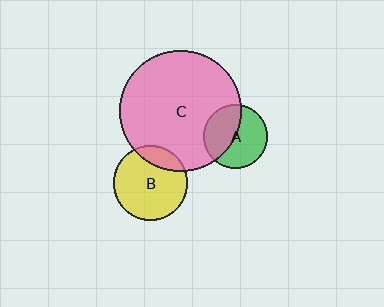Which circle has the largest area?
Circle C (pink).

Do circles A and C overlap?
Yes.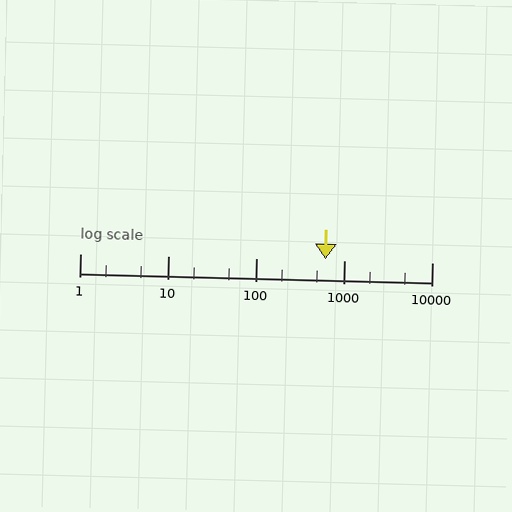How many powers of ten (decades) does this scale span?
The scale spans 4 decades, from 1 to 10000.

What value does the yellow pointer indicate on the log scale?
The pointer indicates approximately 620.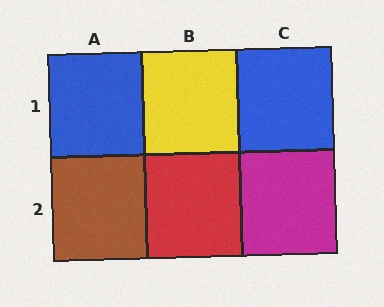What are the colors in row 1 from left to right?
Blue, yellow, blue.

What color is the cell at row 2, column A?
Brown.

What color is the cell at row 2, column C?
Magenta.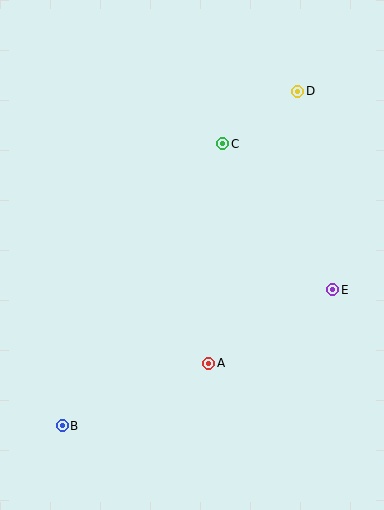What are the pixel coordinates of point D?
Point D is at (298, 91).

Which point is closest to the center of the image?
Point A at (209, 363) is closest to the center.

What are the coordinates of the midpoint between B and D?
The midpoint between B and D is at (180, 258).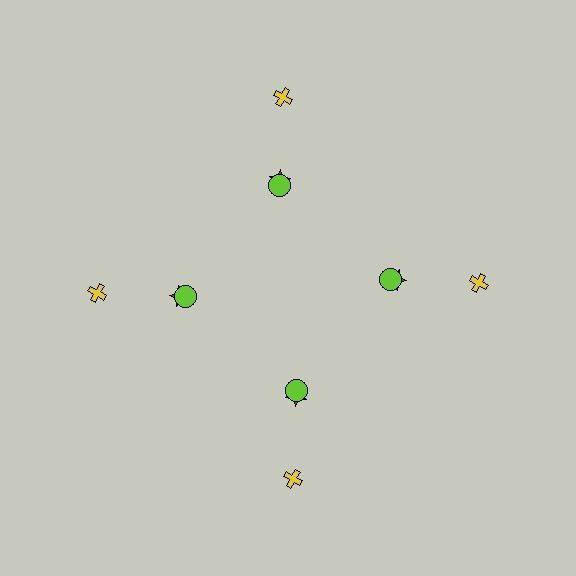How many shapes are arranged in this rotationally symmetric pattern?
There are 12 shapes, arranged in 4 groups of 3.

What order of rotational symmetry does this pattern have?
This pattern has 4-fold rotational symmetry.